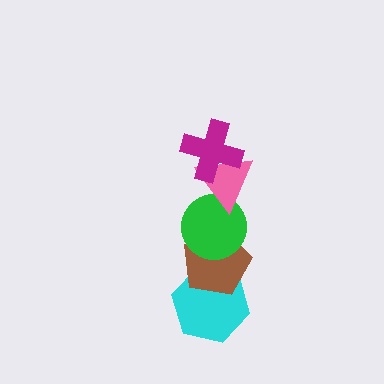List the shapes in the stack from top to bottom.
From top to bottom: the magenta cross, the pink triangle, the green circle, the brown pentagon, the cyan hexagon.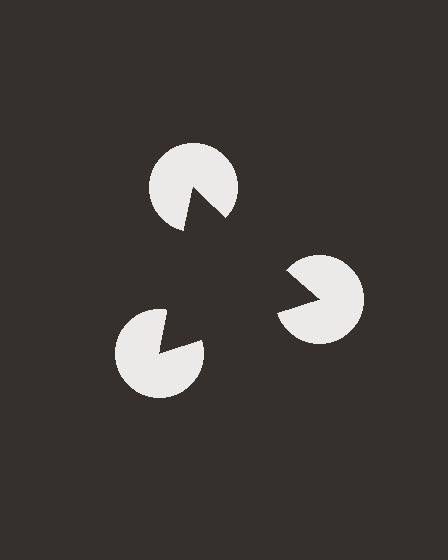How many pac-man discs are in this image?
There are 3 — one at each vertex of the illusory triangle.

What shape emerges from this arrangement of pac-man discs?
An illusory triangle — its edges are inferred from the aligned wedge cuts in the pac-man discs, not physically drawn.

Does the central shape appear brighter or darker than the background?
It typically appears slightly darker than the background, even though no actual brightness change is drawn.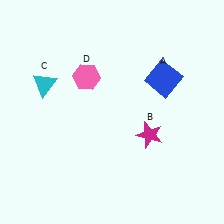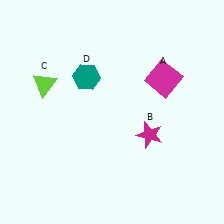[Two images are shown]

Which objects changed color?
A changed from blue to magenta. C changed from cyan to lime. D changed from pink to teal.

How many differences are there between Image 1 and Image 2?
There are 3 differences between the two images.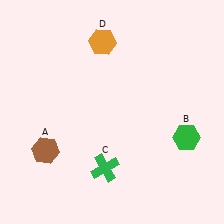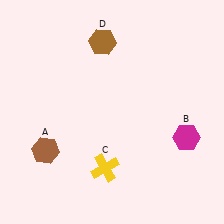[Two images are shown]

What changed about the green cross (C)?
In Image 1, C is green. In Image 2, it changed to yellow.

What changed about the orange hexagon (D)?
In Image 1, D is orange. In Image 2, it changed to brown.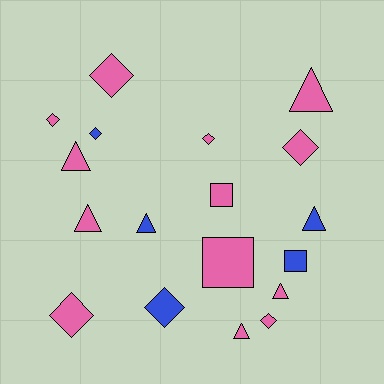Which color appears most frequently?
Pink, with 13 objects.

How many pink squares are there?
There are 2 pink squares.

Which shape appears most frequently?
Diamond, with 8 objects.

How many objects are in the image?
There are 18 objects.